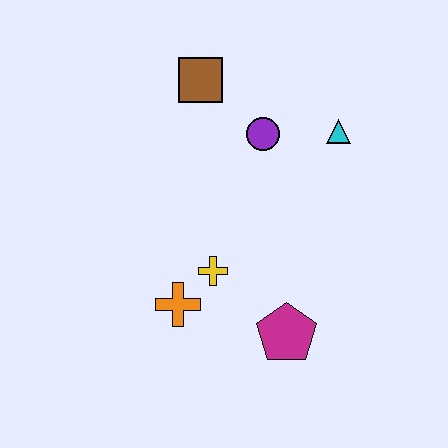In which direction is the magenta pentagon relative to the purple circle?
The magenta pentagon is below the purple circle.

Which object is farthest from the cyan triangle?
The orange cross is farthest from the cyan triangle.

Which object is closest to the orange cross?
The yellow cross is closest to the orange cross.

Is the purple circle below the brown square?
Yes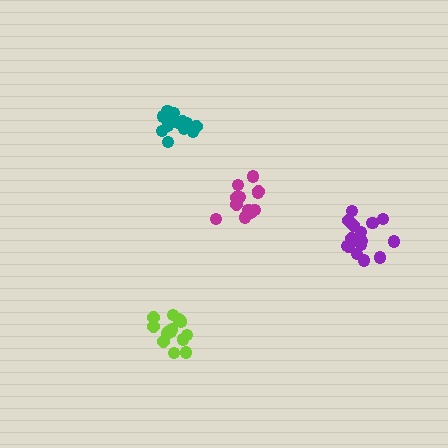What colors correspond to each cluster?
The clusters are colored: lime, magenta, teal, purple.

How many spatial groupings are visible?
There are 4 spatial groupings.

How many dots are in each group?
Group 1: 14 dots, Group 2: 12 dots, Group 3: 17 dots, Group 4: 15 dots (58 total).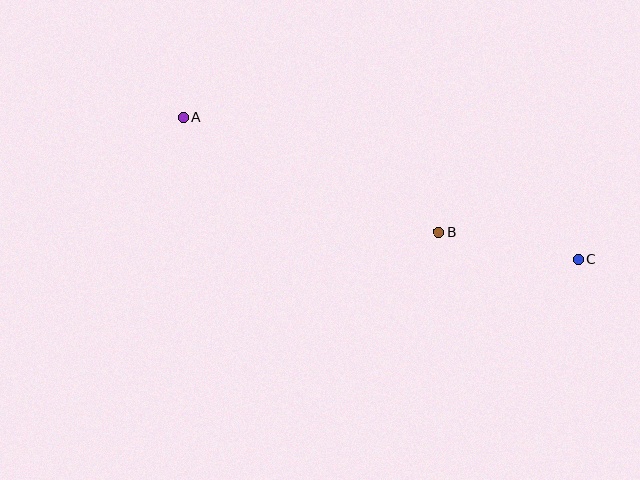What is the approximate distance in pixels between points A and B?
The distance between A and B is approximately 281 pixels.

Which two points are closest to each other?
Points B and C are closest to each other.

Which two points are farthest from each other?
Points A and C are farthest from each other.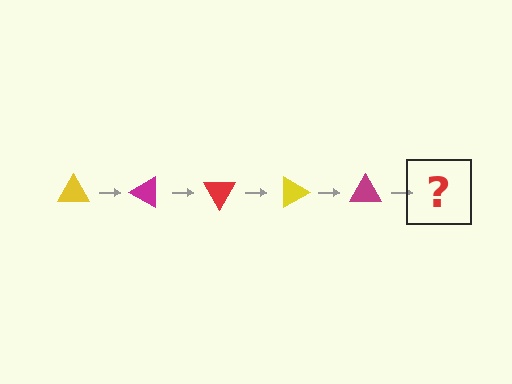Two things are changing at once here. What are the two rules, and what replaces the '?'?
The two rules are that it rotates 30 degrees each step and the color cycles through yellow, magenta, and red. The '?' should be a red triangle, rotated 150 degrees from the start.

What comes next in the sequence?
The next element should be a red triangle, rotated 150 degrees from the start.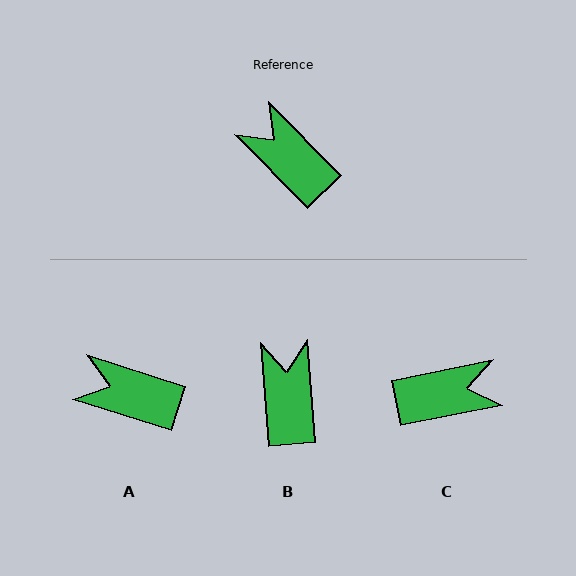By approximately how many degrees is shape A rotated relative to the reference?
Approximately 28 degrees counter-clockwise.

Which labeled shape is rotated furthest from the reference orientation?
C, about 123 degrees away.